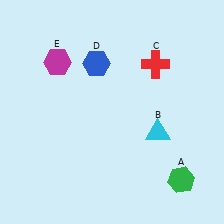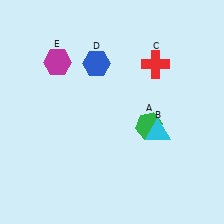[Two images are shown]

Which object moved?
The green hexagon (A) moved up.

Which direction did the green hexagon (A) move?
The green hexagon (A) moved up.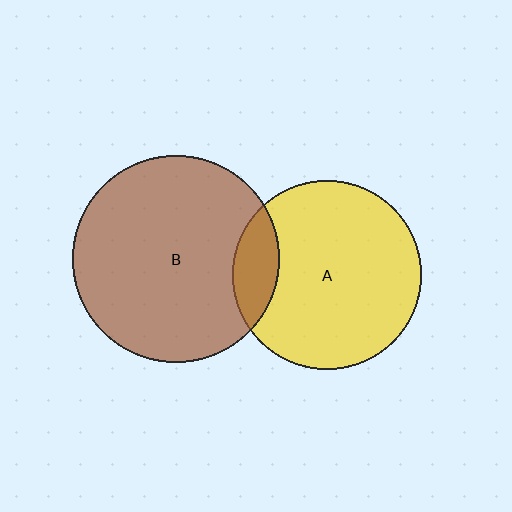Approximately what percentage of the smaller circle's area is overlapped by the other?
Approximately 15%.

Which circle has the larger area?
Circle B (brown).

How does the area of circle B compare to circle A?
Approximately 1.2 times.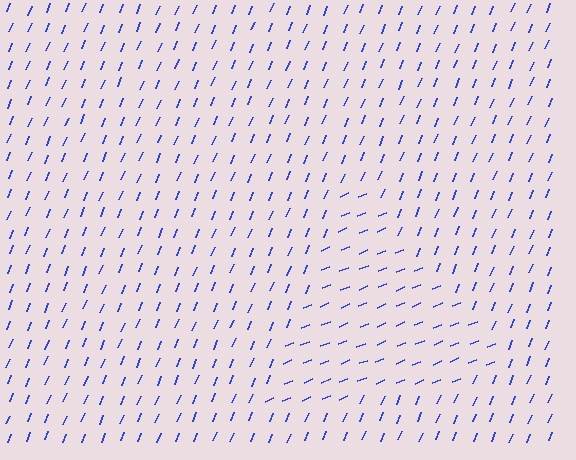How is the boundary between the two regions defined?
The boundary is defined purely by a change in line orientation (approximately 45 degrees difference). All lines are the same color and thickness.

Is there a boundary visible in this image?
Yes, there is a texture boundary formed by a change in line orientation.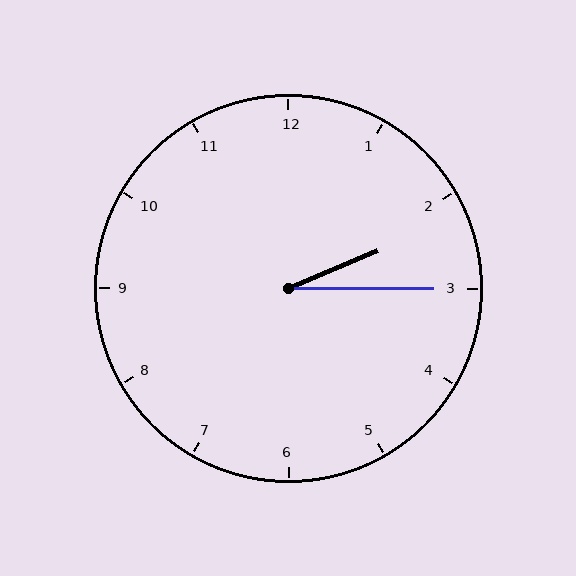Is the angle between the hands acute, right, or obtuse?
It is acute.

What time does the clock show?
2:15.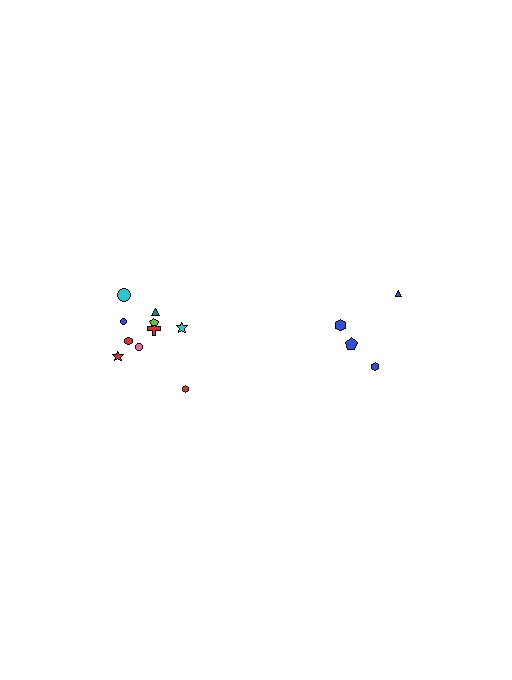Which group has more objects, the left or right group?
The left group.